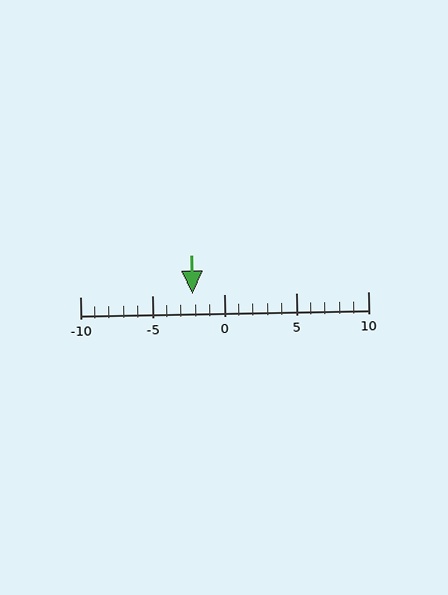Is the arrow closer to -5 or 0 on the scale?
The arrow is closer to 0.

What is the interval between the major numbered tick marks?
The major tick marks are spaced 5 units apart.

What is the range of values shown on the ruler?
The ruler shows values from -10 to 10.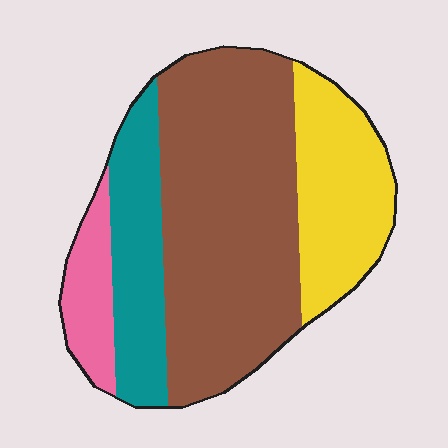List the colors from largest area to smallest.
From largest to smallest: brown, yellow, teal, pink.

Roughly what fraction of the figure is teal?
Teal takes up about one sixth (1/6) of the figure.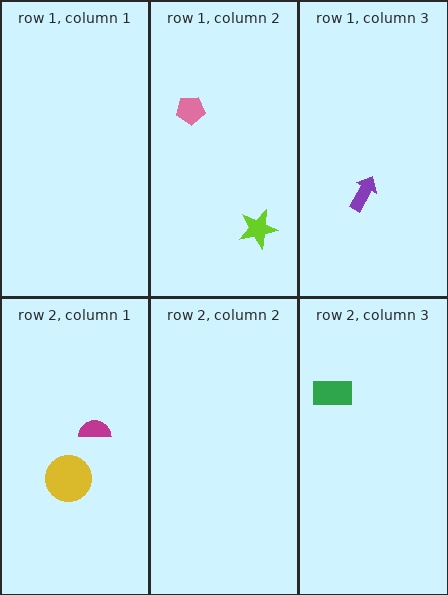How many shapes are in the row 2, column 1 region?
2.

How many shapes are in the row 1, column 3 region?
1.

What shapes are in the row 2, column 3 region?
The green rectangle.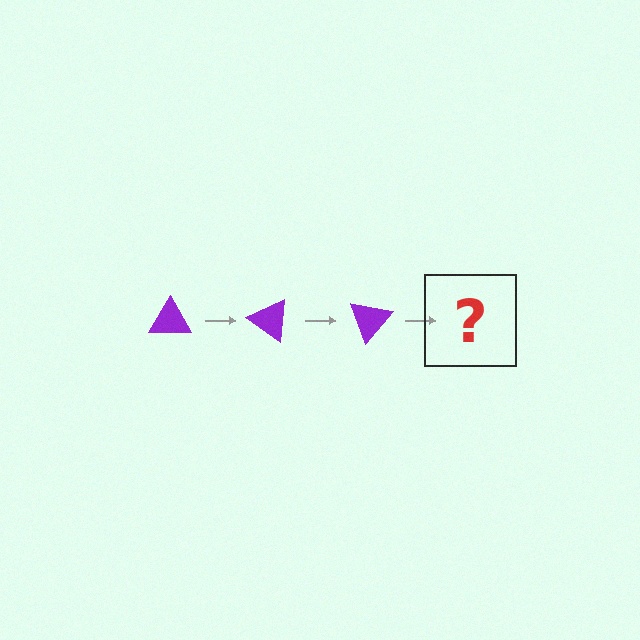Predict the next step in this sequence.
The next step is a purple triangle rotated 105 degrees.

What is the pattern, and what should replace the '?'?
The pattern is that the triangle rotates 35 degrees each step. The '?' should be a purple triangle rotated 105 degrees.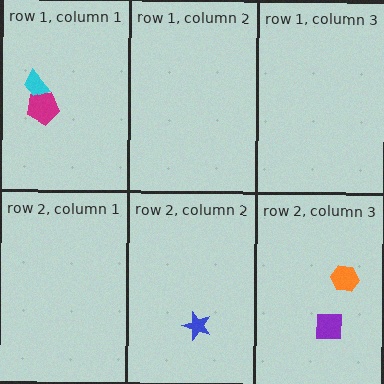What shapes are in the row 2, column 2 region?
The blue star.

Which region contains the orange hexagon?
The row 2, column 3 region.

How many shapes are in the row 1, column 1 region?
2.